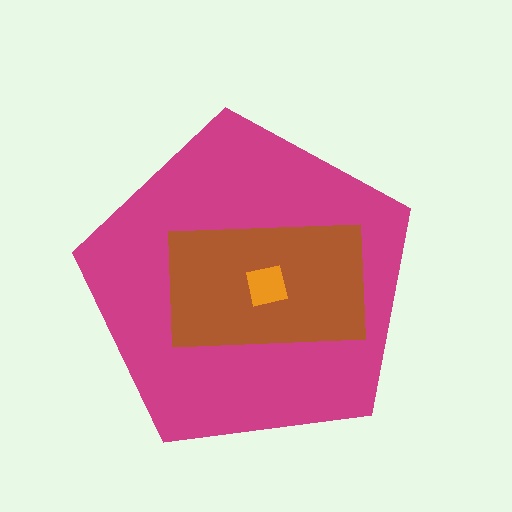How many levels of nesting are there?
3.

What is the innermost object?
The orange square.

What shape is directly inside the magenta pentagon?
The brown rectangle.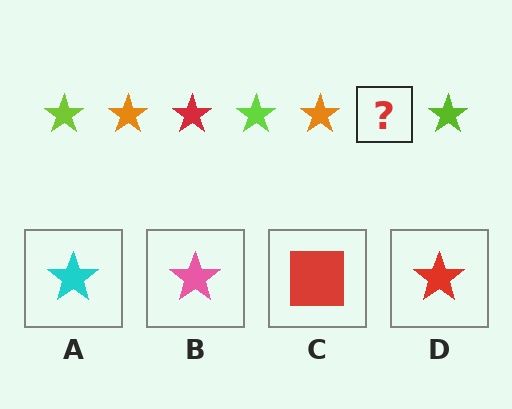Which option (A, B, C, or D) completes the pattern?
D.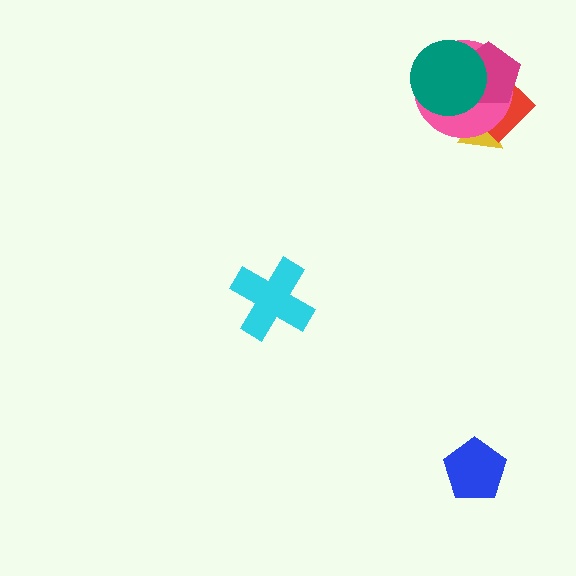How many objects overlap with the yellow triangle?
2 objects overlap with the yellow triangle.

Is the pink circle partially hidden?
Yes, it is partially covered by another shape.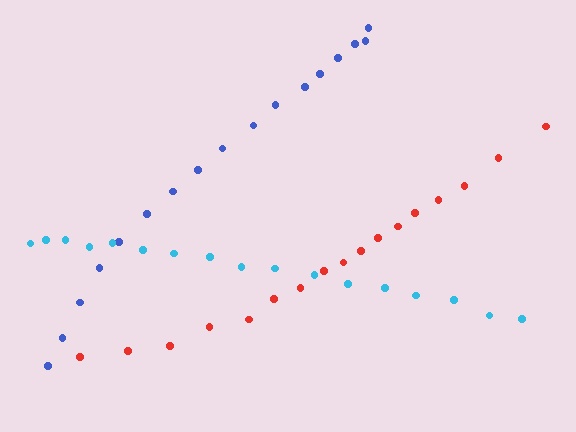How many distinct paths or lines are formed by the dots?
There are 3 distinct paths.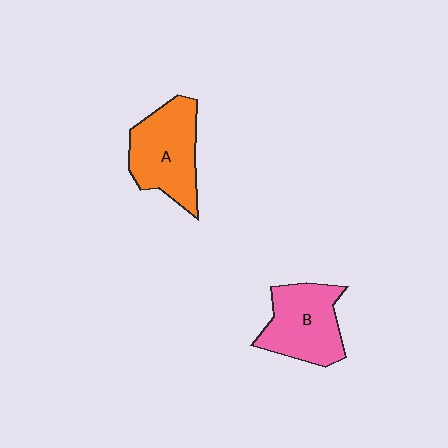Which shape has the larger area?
Shape A (orange).